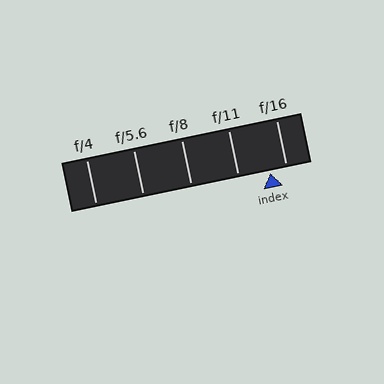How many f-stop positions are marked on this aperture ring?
There are 5 f-stop positions marked.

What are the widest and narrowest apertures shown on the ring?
The widest aperture shown is f/4 and the narrowest is f/16.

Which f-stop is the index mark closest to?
The index mark is closest to f/16.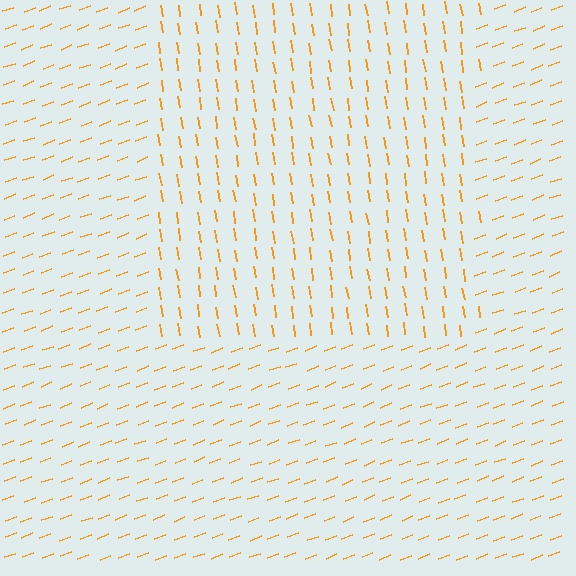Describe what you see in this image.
The image is filled with small orange line segments. A rectangle region in the image has lines oriented differently from the surrounding lines, creating a visible texture boundary.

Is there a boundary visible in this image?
Yes, there is a texture boundary formed by a change in line orientation.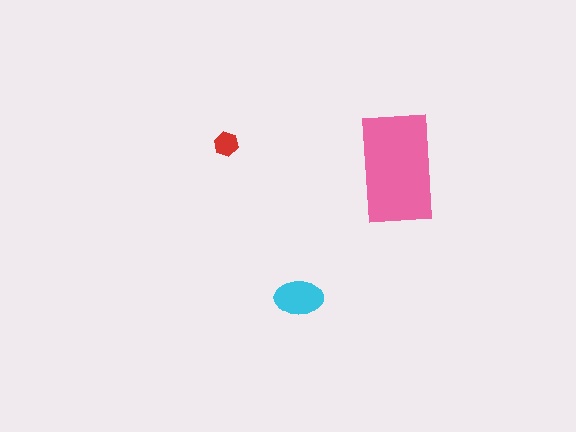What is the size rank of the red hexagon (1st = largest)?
3rd.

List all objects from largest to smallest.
The pink rectangle, the cyan ellipse, the red hexagon.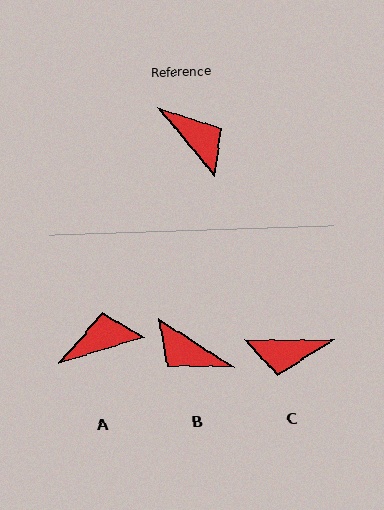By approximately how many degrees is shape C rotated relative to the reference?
Approximately 129 degrees clockwise.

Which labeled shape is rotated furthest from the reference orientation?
B, about 162 degrees away.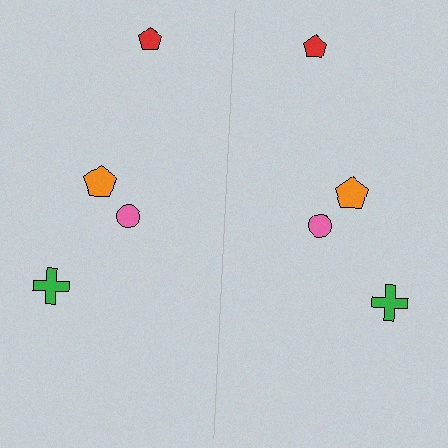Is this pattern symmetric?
Yes, this pattern has bilateral (reflection) symmetry.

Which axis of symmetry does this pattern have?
The pattern has a vertical axis of symmetry running through the center of the image.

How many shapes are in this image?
There are 8 shapes in this image.